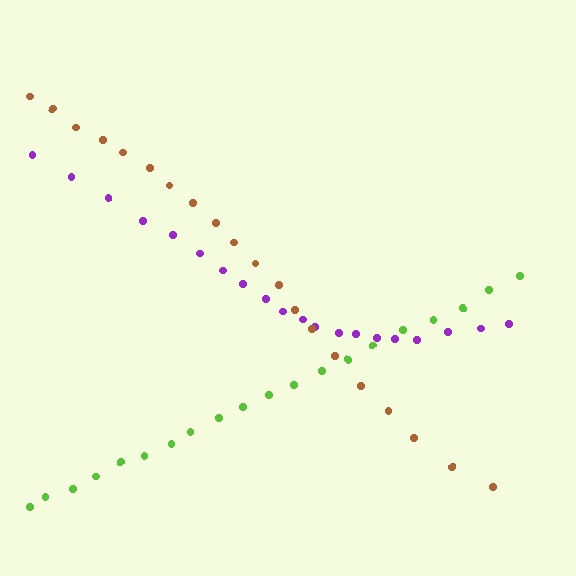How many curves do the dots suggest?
There are 3 distinct paths.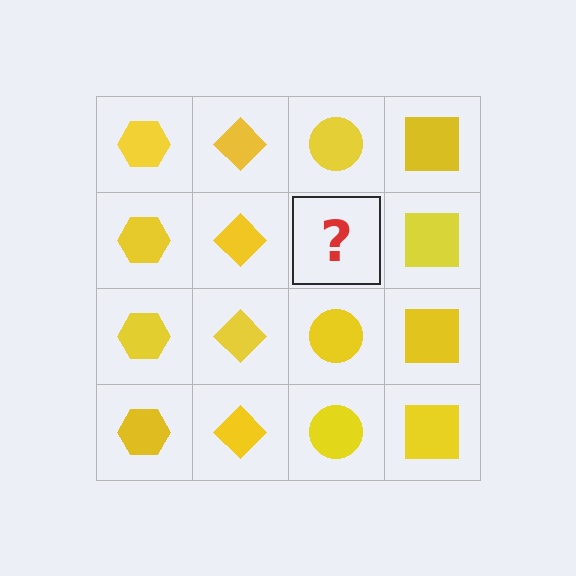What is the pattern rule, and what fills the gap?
The rule is that each column has a consistent shape. The gap should be filled with a yellow circle.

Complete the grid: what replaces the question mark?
The question mark should be replaced with a yellow circle.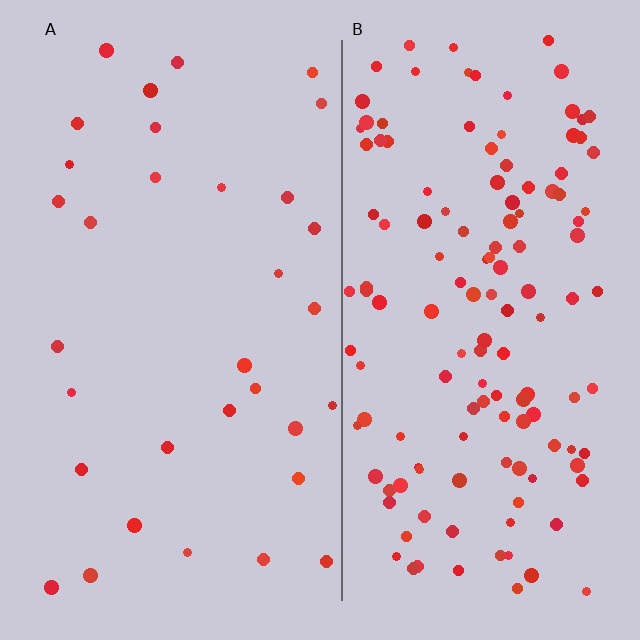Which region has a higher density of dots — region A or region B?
B (the right).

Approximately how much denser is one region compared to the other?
Approximately 4.2× — region B over region A.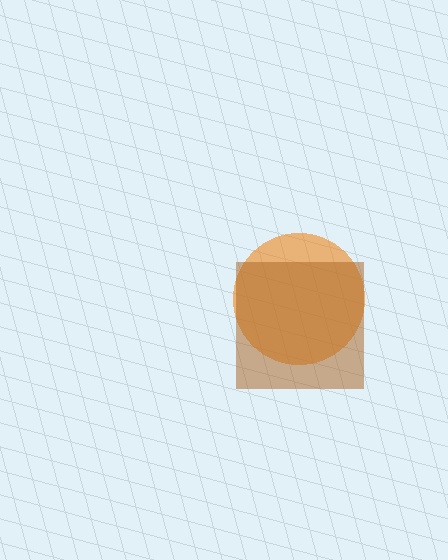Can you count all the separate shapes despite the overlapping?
Yes, there are 2 separate shapes.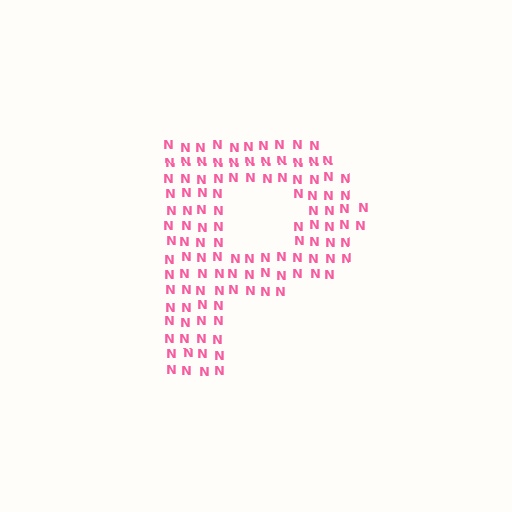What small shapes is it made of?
It is made of small letter N's.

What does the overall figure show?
The overall figure shows the letter P.